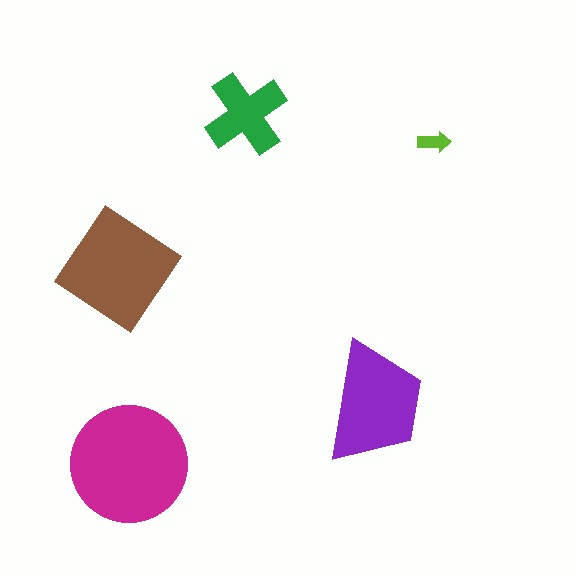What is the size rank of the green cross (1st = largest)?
4th.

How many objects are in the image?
There are 5 objects in the image.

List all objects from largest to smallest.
The magenta circle, the brown diamond, the purple trapezoid, the green cross, the lime arrow.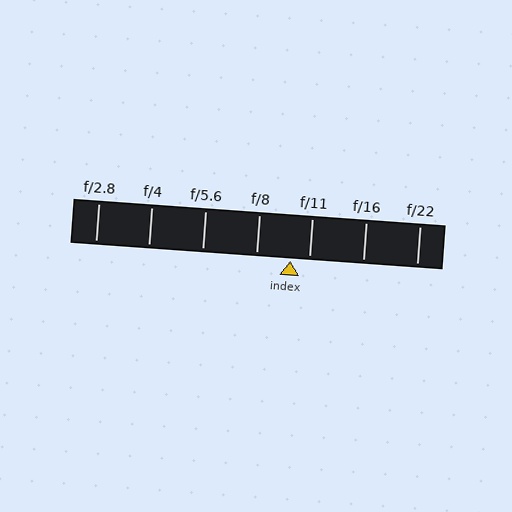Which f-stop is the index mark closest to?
The index mark is closest to f/11.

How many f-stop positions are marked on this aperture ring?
There are 7 f-stop positions marked.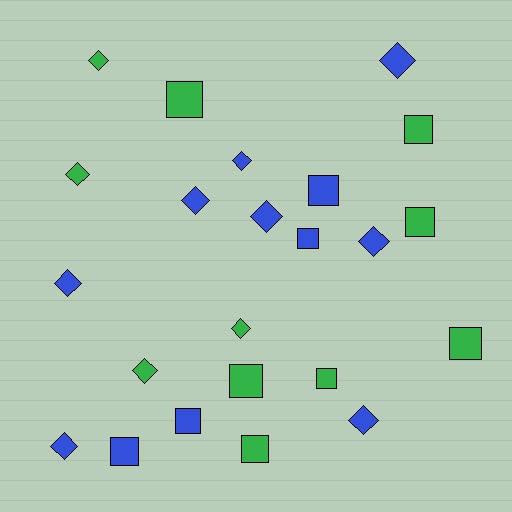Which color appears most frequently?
Blue, with 12 objects.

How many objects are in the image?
There are 23 objects.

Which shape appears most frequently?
Diamond, with 12 objects.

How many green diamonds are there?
There are 4 green diamonds.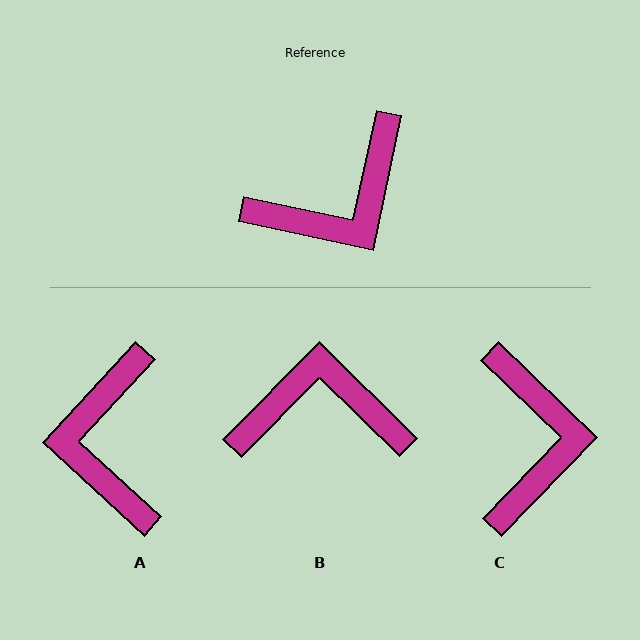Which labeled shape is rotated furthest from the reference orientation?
B, about 147 degrees away.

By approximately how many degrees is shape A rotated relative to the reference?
Approximately 120 degrees clockwise.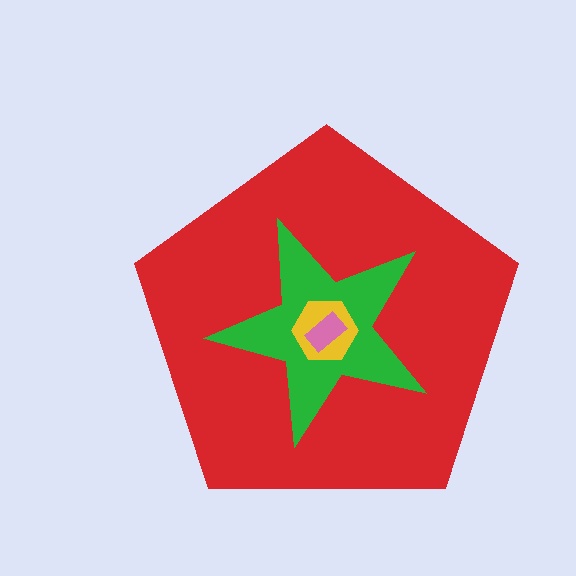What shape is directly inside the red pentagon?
The green star.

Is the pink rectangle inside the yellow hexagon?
Yes.